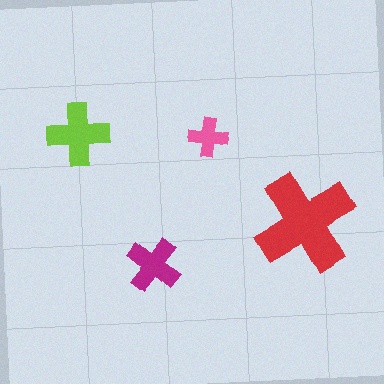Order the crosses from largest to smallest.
the red one, the lime one, the magenta one, the pink one.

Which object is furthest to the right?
The red cross is rightmost.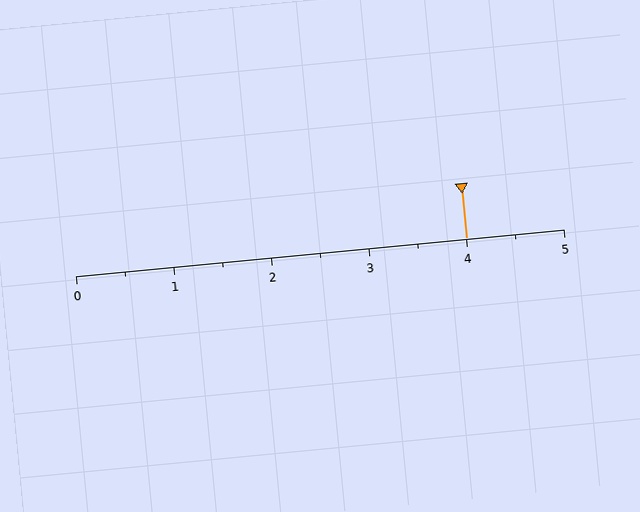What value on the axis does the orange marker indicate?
The marker indicates approximately 4.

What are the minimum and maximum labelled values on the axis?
The axis runs from 0 to 5.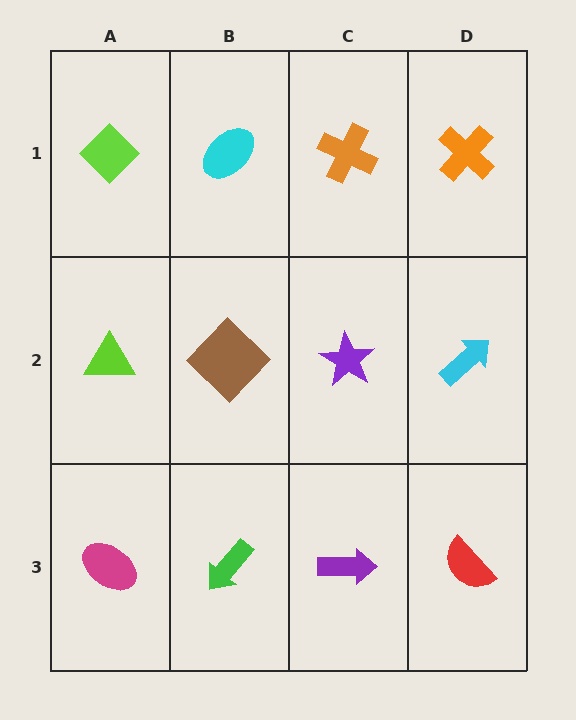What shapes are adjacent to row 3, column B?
A brown diamond (row 2, column B), a magenta ellipse (row 3, column A), a purple arrow (row 3, column C).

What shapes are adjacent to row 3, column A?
A lime triangle (row 2, column A), a green arrow (row 3, column B).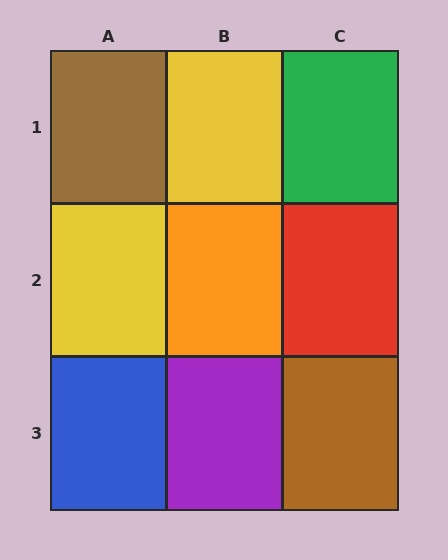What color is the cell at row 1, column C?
Green.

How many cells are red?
1 cell is red.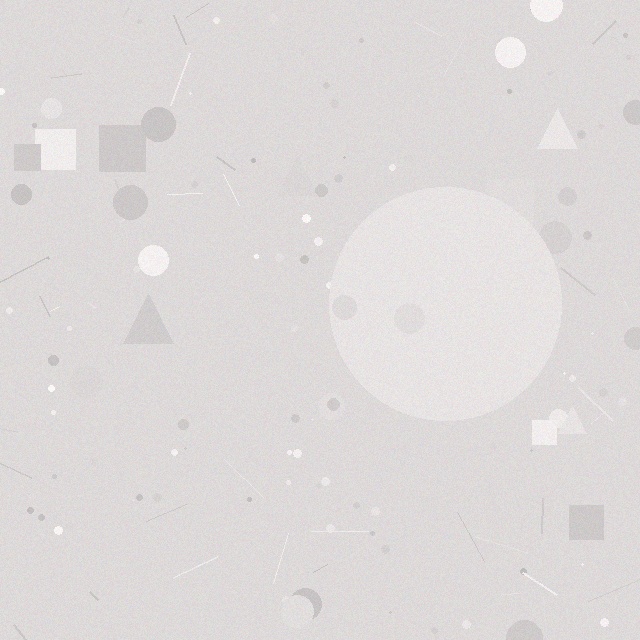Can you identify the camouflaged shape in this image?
The camouflaged shape is a circle.